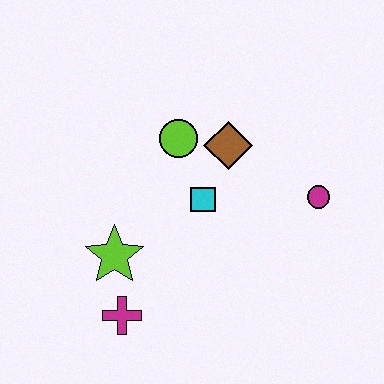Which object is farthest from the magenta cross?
The magenta circle is farthest from the magenta cross.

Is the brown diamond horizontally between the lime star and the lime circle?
No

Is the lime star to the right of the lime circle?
No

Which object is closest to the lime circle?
The brown diamond is closest to the lime circle.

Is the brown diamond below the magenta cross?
No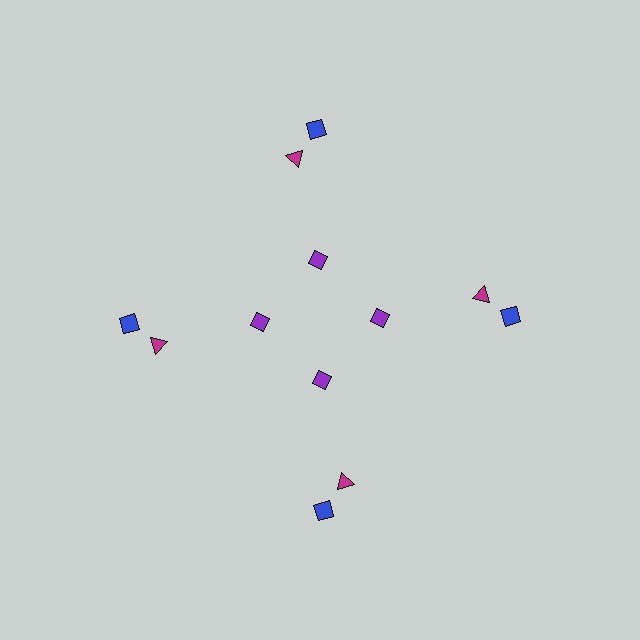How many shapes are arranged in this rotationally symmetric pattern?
There are 12 shapes, arranged in 4 groups of 3.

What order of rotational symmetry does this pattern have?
This pattern has 4-fold rotational symmetry.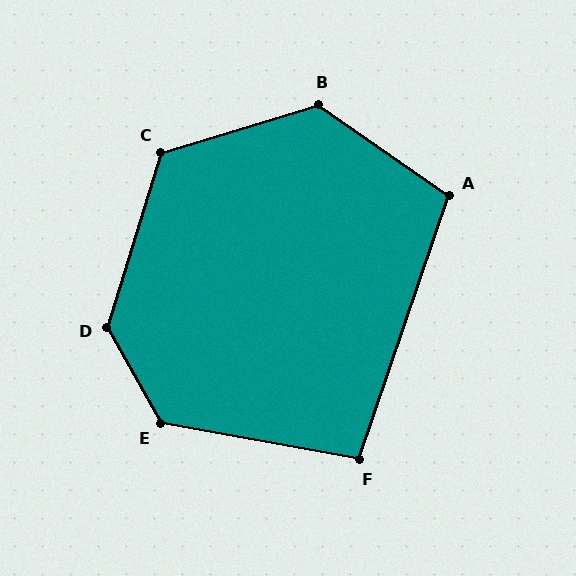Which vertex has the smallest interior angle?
F, at approximately 98 degrees.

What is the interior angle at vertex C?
Approximately 124 degrees (obtuse).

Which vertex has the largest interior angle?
D, at approximately 133 degrees.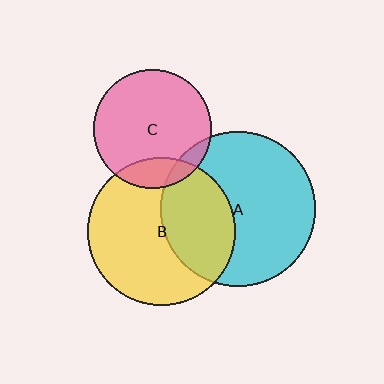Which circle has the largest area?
Circle A (cyan).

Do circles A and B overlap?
Yes.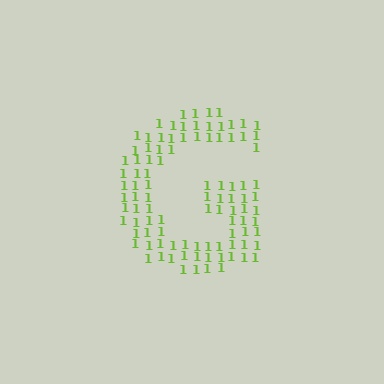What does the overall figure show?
The overall figure shows the letter G.